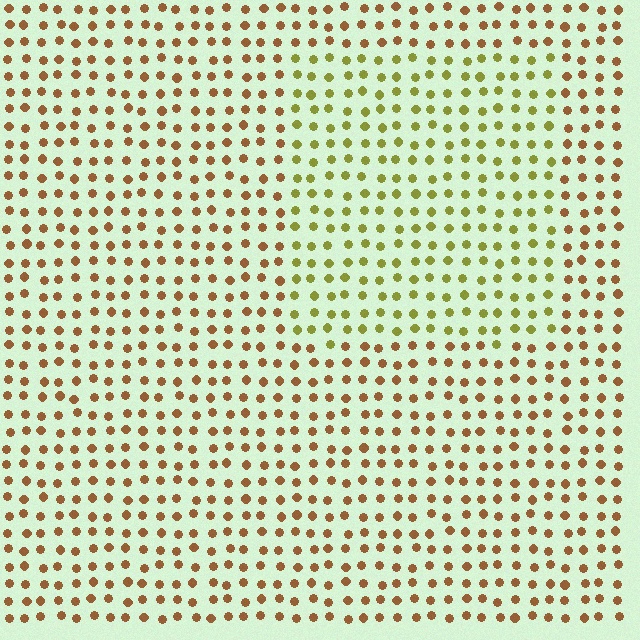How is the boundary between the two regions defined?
The boundary is defined purely by a slight shift in hue (about 43 degrees). Spacing, size, and orientation are identical on both sides.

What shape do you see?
I see a rectangle.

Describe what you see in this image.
The image is filled with small brown elements in a uniform arrangement. A rectangle-shaped region is visible where the elements are tinted to a slightly different hue, forming a subtle color boundary.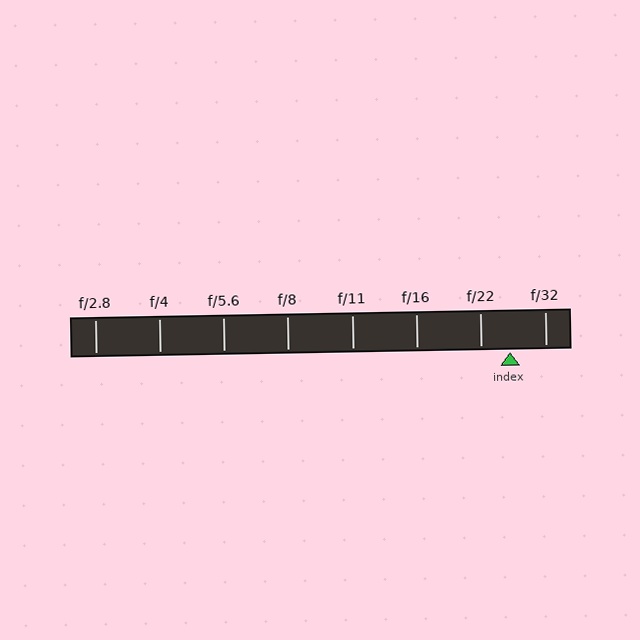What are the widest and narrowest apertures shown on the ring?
The widest aperture shown is f/2.8 and the narrowest is f/32.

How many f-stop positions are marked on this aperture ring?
There are 8 f-stop positions marked.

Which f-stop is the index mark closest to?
The index mark is closest to f/22.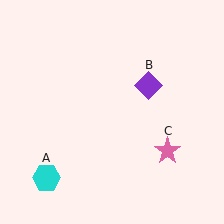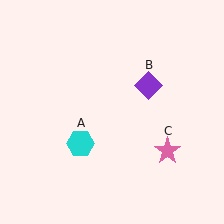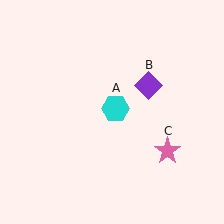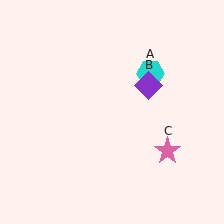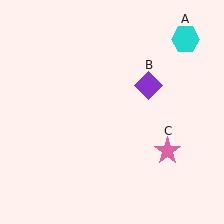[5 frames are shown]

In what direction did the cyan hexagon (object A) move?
The cyan hexagon (object A) moved up and to the right.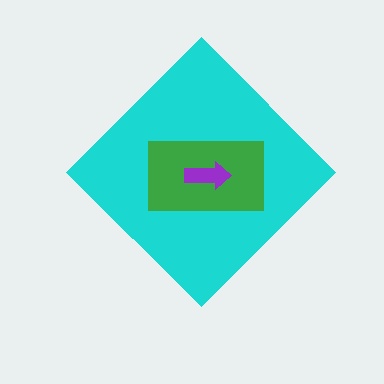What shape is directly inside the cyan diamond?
The green rectangle.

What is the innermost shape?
The purple arrow.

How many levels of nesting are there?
3.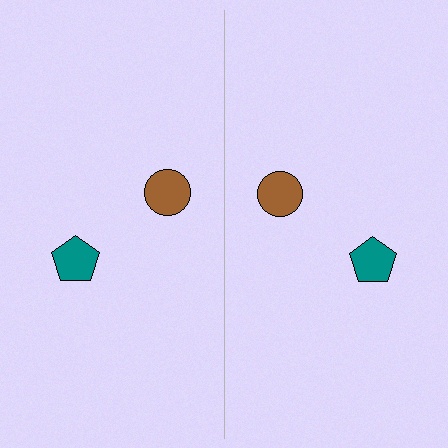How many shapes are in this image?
There are 4 shapes in this image.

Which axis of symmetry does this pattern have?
The pattern has a vertical axis of symmetry running through the center of the image.